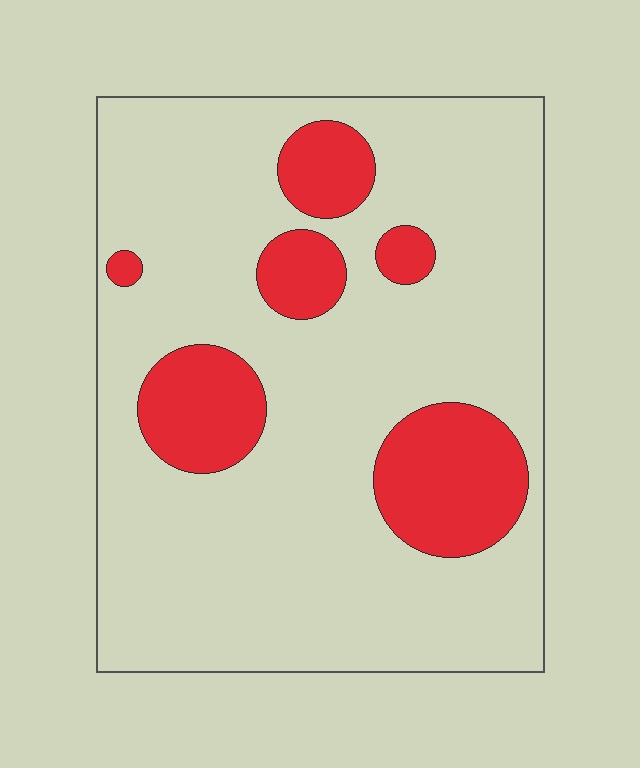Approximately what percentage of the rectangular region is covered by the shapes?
Approximately 20%.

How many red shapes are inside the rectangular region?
6.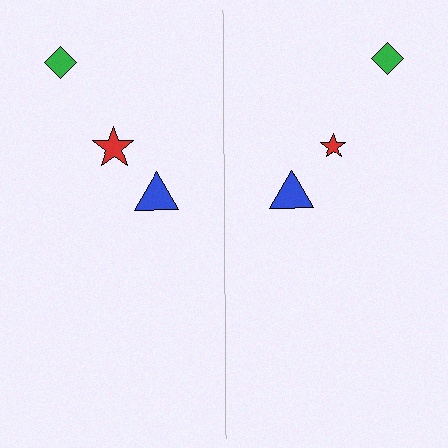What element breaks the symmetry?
The red star on the right side has a different size than its mirror counterpart.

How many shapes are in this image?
There are 6 shapes in this image.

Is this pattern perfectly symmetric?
No, the pattern is not perfectly symmetric. The red star on the right side has a different size than its mirror counterpart.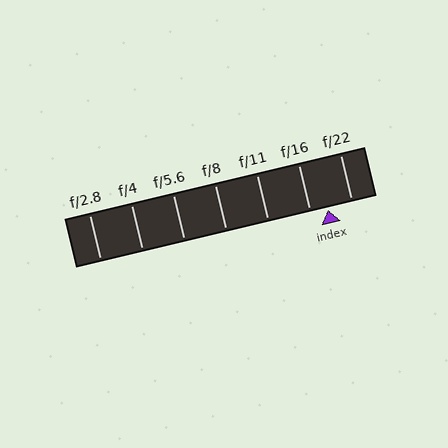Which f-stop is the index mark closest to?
The index mark is closest to f/16.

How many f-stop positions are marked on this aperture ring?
There are 7 f-stop positions marked.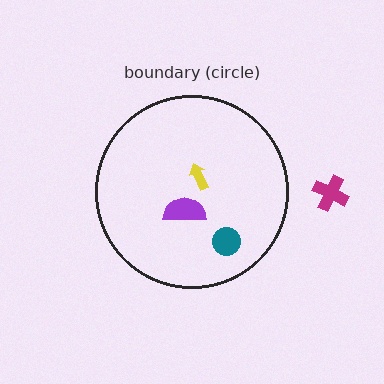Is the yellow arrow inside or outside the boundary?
Inside.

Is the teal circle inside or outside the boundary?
Inside.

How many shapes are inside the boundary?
3 inside, 1 outside.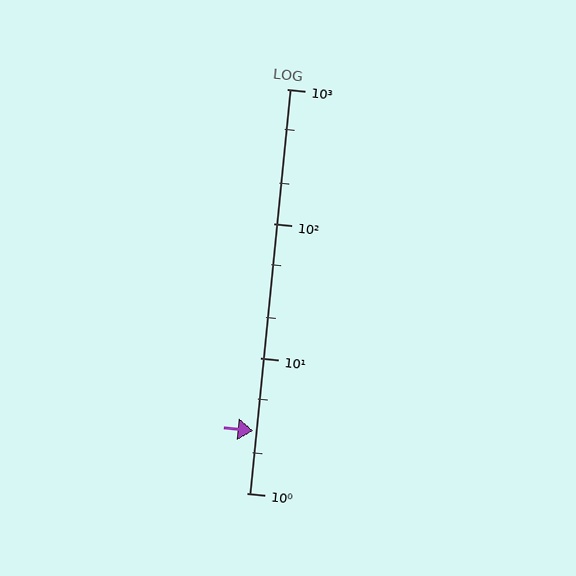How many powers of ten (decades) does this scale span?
The scale spans 3 decades, from 1 to 1000.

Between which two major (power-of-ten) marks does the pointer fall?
The pointer is between 1 and 10.